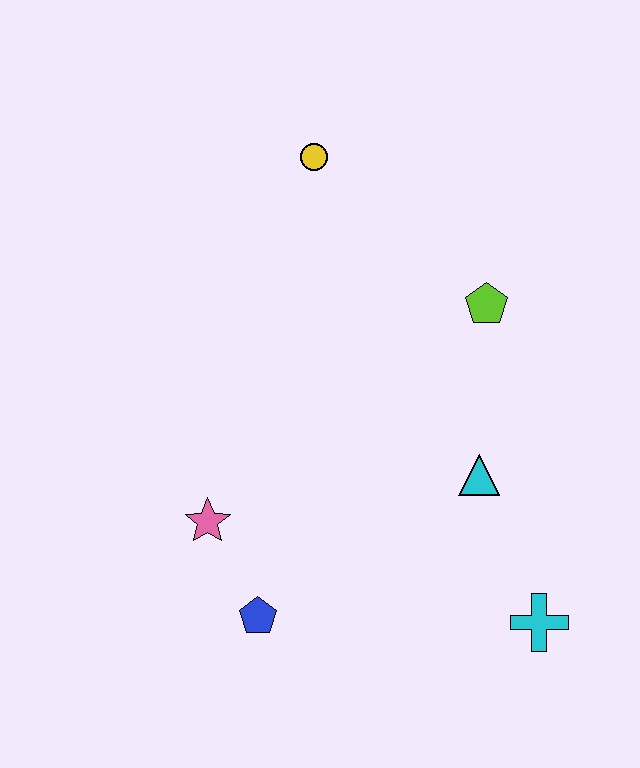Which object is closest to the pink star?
The blue pentagon is closest to the pink star.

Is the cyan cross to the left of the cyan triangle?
No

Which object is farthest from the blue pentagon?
The yellow circle is farthest from the blue pentagon.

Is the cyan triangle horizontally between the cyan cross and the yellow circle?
Yes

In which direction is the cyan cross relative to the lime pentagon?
The cyan cross is below the lime pentagon.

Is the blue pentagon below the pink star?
Yes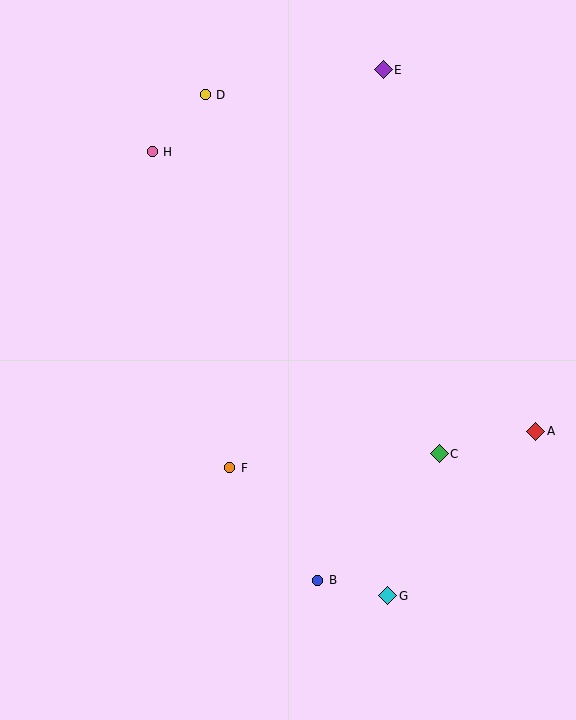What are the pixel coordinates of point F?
Point F is at (230, 468).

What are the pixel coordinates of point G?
Point G is at (388, 596).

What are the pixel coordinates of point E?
Point E is at (383, 70).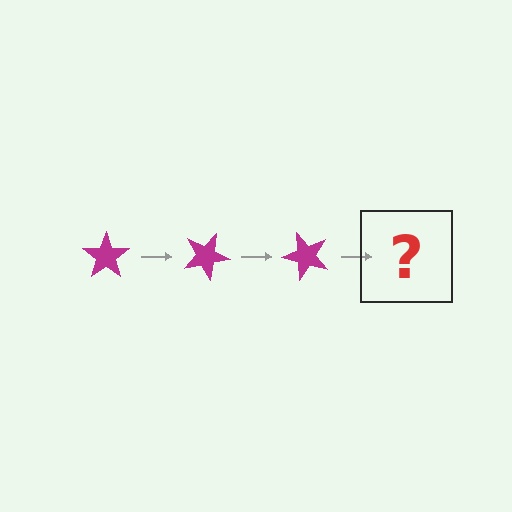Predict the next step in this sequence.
The next step is a magenta star rotated 75 degrees.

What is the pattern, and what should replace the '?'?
The pattern is that the star rotates 25 degrees each step. The '?' should be a magenta star rotated 75 degrees.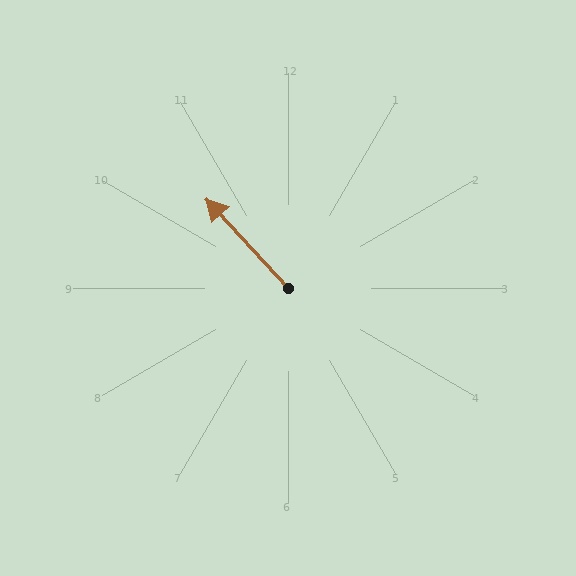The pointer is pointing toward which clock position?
Roughly 11 o'clock.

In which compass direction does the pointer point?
Northwest.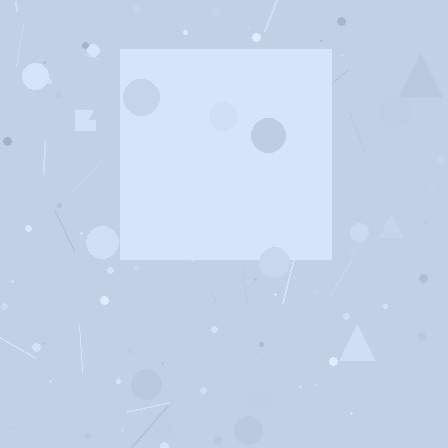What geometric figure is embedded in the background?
A square is embedded in the background.